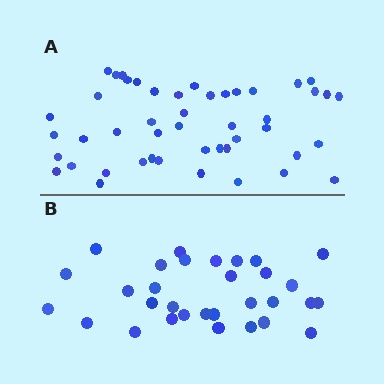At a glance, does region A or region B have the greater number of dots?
Region A (the top region) has more dots.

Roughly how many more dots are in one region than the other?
Region A has approximately 15 more dots than region B.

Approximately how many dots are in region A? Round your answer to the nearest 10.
About 50 dots. (The exact count is 47, which rounds to 50.)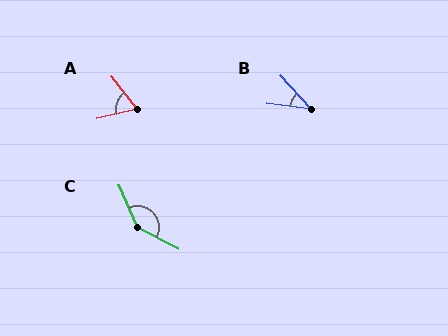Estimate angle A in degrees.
Approximately 66 degrees.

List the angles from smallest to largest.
B (42°), A (66°), C (140°).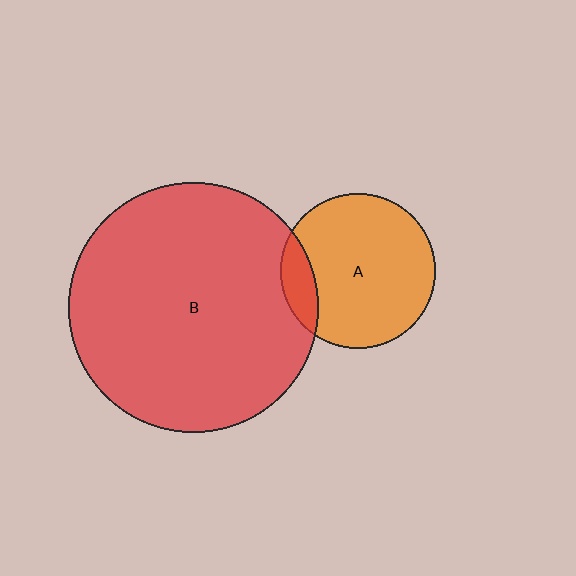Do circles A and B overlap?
Yes.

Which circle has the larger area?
Circle B (red).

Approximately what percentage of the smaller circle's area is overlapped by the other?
Approximately 15%.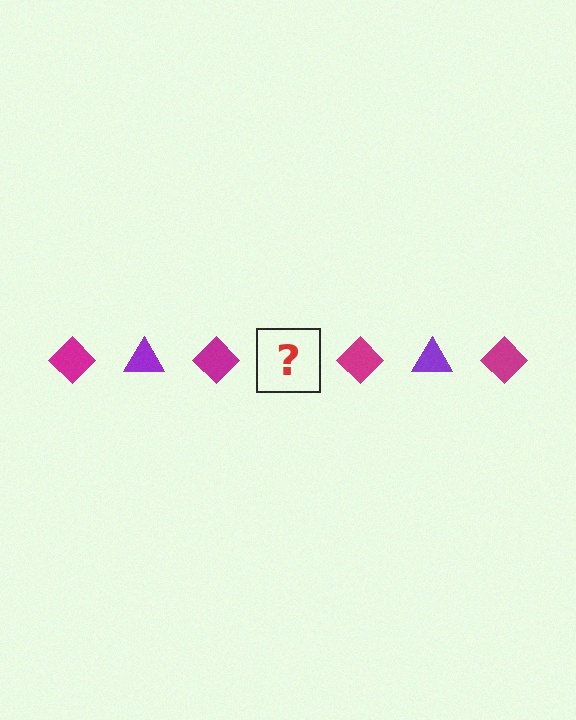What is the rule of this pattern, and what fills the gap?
The rule is that the pattern alternates between magenta diamond and purple triangle. The gap should be filled with a purple triangle.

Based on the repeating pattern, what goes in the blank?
The blank should be a purple triangle.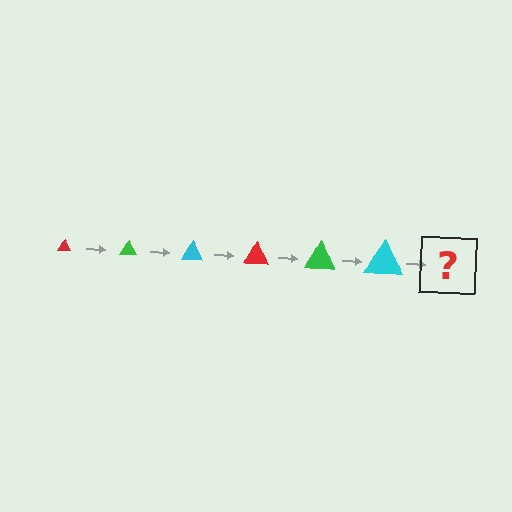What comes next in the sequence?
The next element should be a red triangle, larger than the previous one.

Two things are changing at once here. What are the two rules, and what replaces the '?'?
The two rules are that the triangle grows larger each step and the color cycles through red, green, and cyan. The '?' should be a red triangle, larger than the previous one.